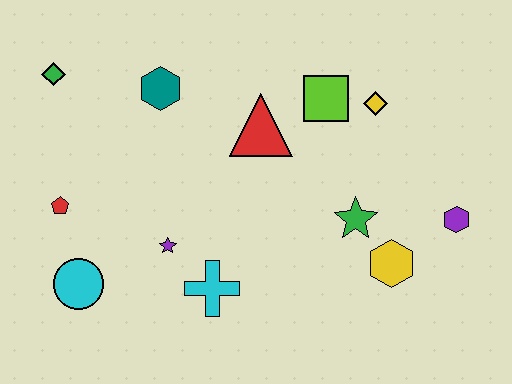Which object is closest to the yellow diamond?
The lime square is closest to the yellow diamond.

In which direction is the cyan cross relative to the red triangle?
The cyan cross is below the red triangle.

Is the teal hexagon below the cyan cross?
No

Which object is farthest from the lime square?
The cyan circle is farthest from the lime square.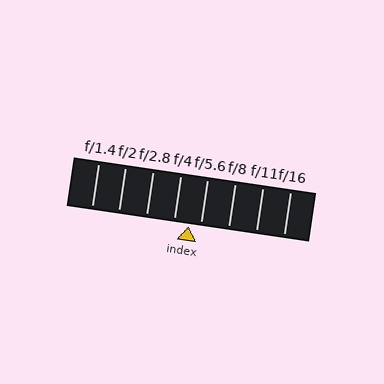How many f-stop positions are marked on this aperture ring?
There are 8 f-stop positions marked.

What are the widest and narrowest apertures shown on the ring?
The widest aperture shown is f/1.4 and the narrowest is f/16.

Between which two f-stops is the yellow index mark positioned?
The index mark is between f/4 and f/5.6.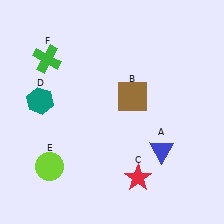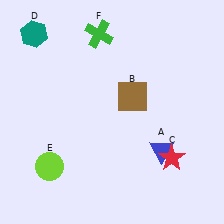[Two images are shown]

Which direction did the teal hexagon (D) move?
The teal hexagon (D) moved up.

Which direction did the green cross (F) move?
The green cross (F) moved right.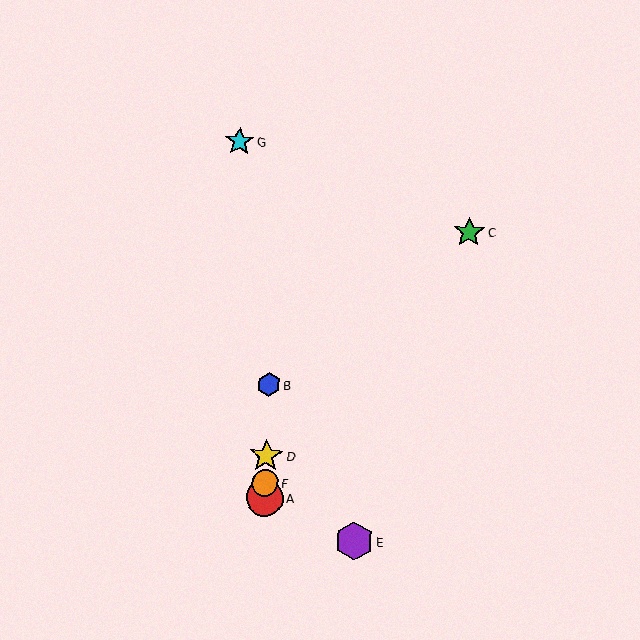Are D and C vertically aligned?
No, D is at x≈266 and C is at x≈469.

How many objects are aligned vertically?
4 objects (A, B, D, F) are aligned vertically.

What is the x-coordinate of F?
Object F is at x≈265.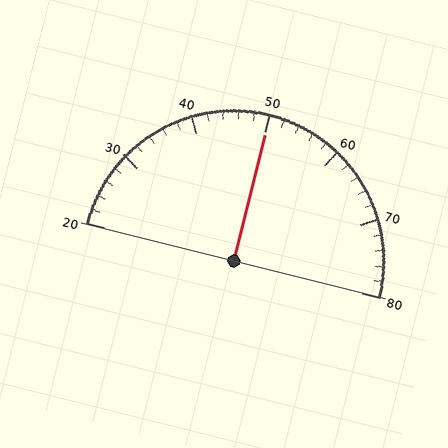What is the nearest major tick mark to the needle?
The nearest major tick mark is 50.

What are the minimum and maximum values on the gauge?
The gauge ranges from 20 to 80.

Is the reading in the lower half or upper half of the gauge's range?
The reading is in the upper half of the range (20 to 80).